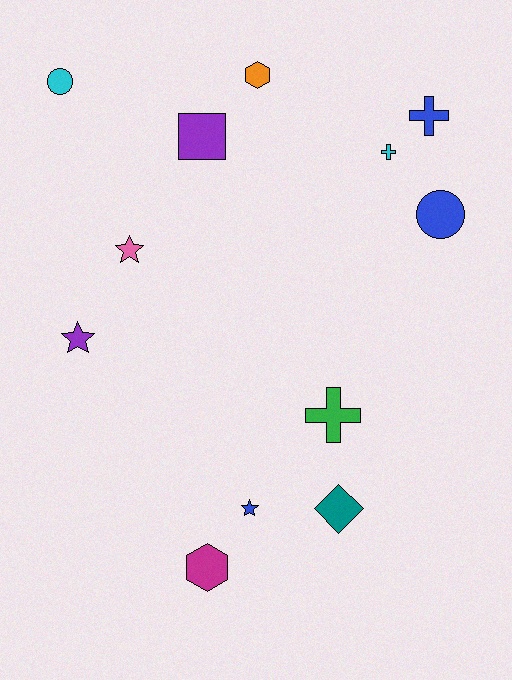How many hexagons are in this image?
There are 2 hexagons.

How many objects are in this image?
There are 12 objects.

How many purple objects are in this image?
There are 2 purple objects.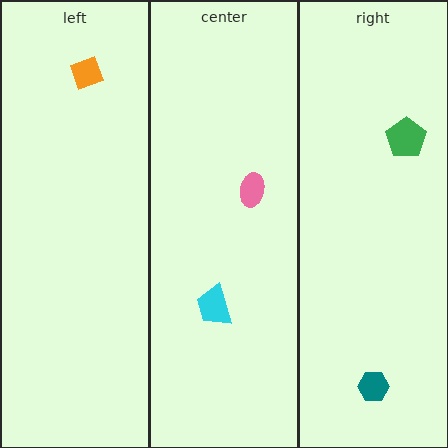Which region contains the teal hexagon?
The right region.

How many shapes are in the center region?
2.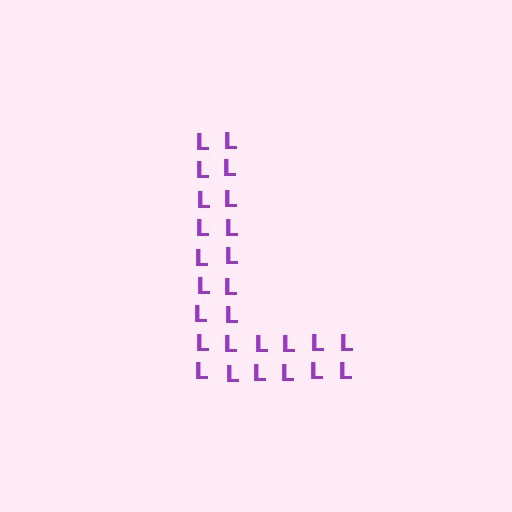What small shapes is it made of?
It is made of small letter L's.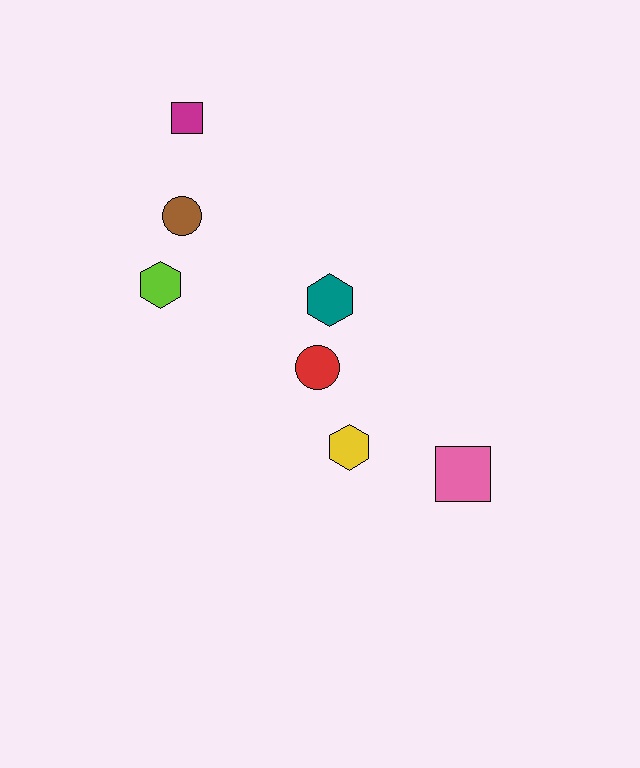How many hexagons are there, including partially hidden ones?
There are 3 hexagons.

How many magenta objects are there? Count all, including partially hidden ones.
There is 1 magenta object.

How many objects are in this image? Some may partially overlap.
There are 7 objects.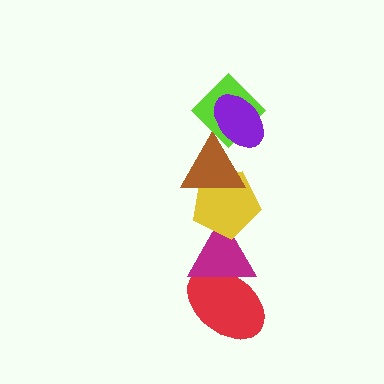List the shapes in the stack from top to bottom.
From top to bottom: the purple ellipse, the lime diamond, the brown triangle, the yellow pentagon, the magenta triangle, the red ellipse.